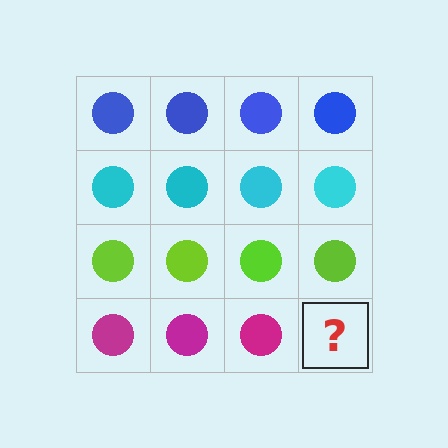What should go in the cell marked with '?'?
The missing cell should contain a magenta circle.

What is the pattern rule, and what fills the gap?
The rule is that each row has a consistent color. The gap should be filled with a magenta circle.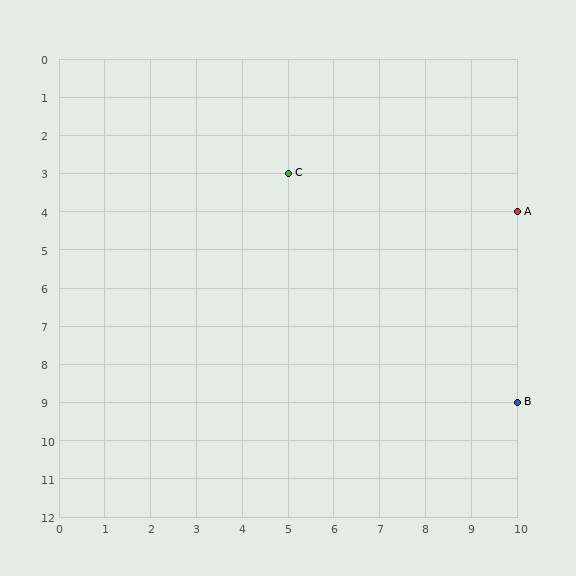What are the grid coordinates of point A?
Point A is at grid coordinates (10, 4).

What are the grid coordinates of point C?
Point C is at grid coordinates (5, 3).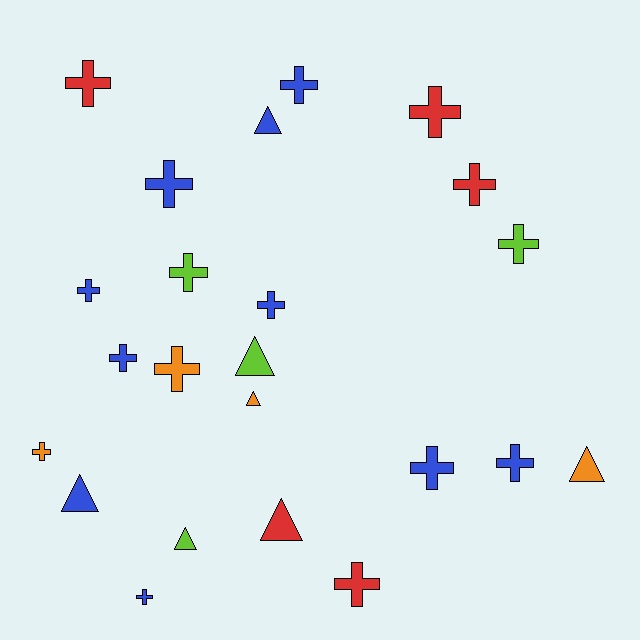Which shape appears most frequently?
Cross, with 16 objects.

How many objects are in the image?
There are 23 objects.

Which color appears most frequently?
Blue, with 10 objects.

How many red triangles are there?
There is 1 red triangle.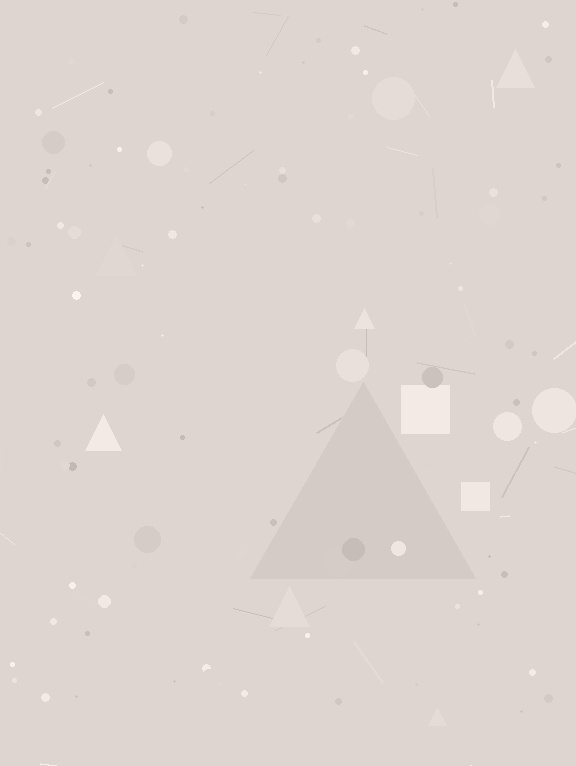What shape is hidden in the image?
A triangle is hidden in the image.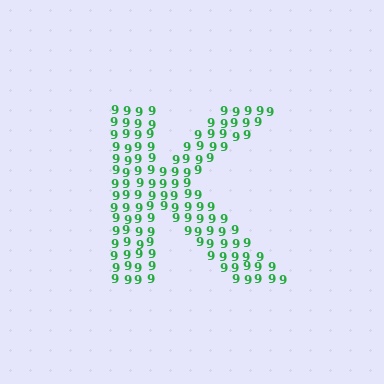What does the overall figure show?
The overall figure shows the letter K.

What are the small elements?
The small elements are digit 9's.